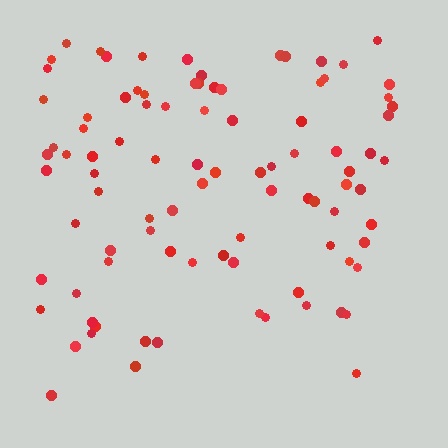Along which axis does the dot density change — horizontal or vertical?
Vertical.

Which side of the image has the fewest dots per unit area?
The bottom.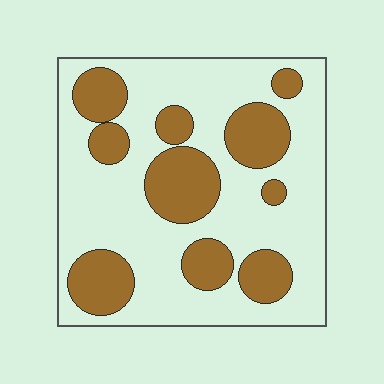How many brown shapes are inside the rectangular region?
10.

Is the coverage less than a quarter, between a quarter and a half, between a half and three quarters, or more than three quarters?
Between a quarter and a half.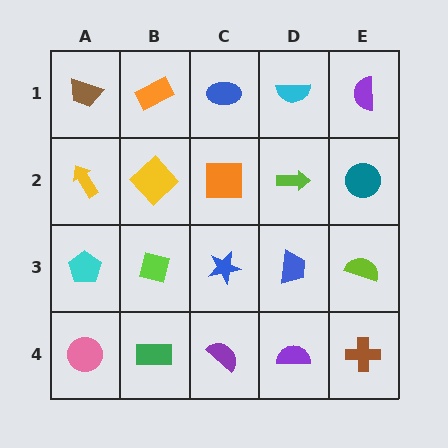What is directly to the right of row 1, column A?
An orange rectangle.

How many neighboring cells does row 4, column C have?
3.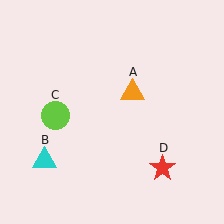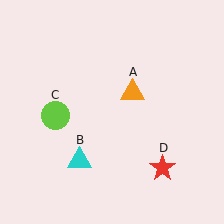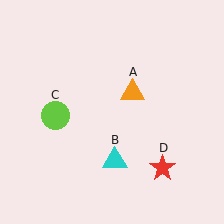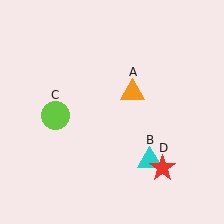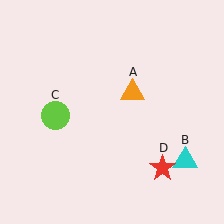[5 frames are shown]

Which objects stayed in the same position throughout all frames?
Orange triangle (object A) and lime circle (object C) and red star (object D) remained stationary.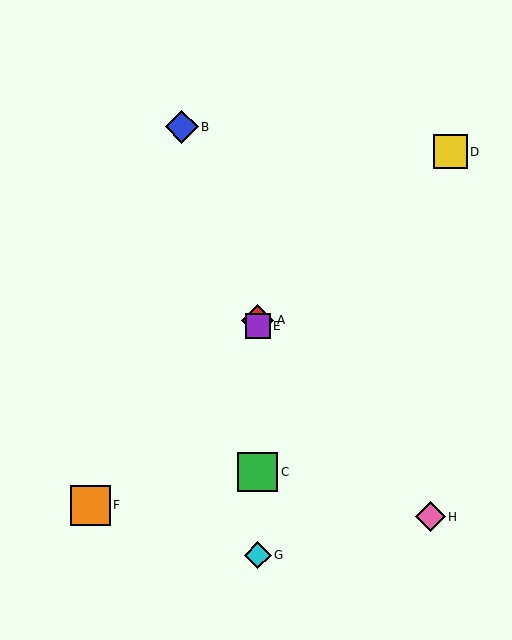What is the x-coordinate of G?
Object G is at x≈258.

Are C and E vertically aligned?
Yes, both are at x≈258.